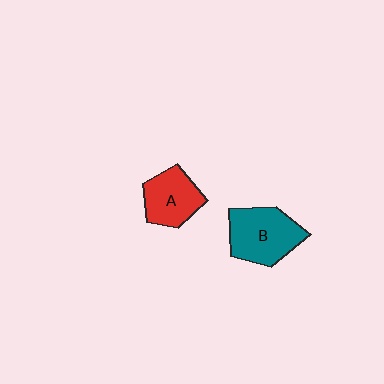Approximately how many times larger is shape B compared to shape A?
Approximately 1.3 times.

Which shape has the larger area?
Shape B (teal).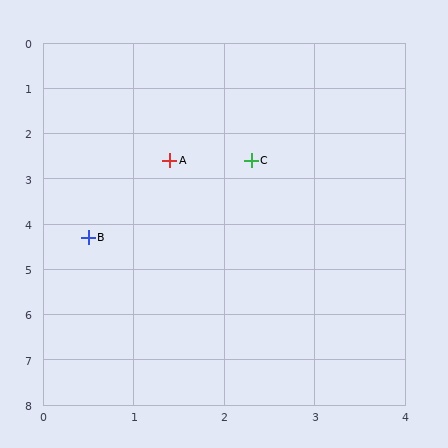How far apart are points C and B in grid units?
Points C and B are about 2.5 grid units apart.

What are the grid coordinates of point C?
Point C is at approximately (2.3, 2.6).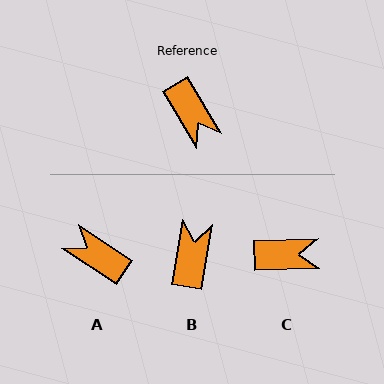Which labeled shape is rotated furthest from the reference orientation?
A, about 154 degrees away.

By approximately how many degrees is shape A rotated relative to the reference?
Approximately 154 degrees clockwise.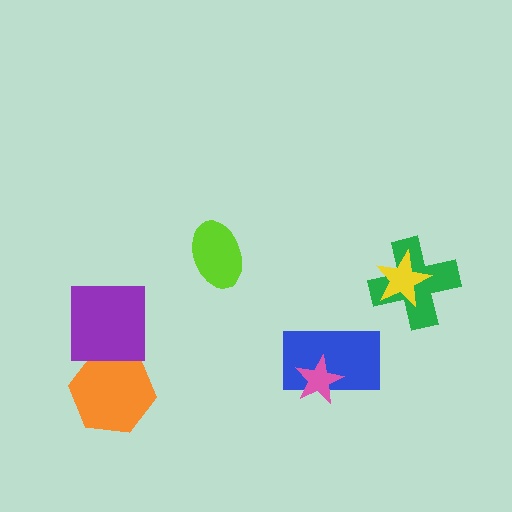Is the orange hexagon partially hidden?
Yes, it is partially covered by another shape.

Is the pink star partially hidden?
No, no other shape covers it.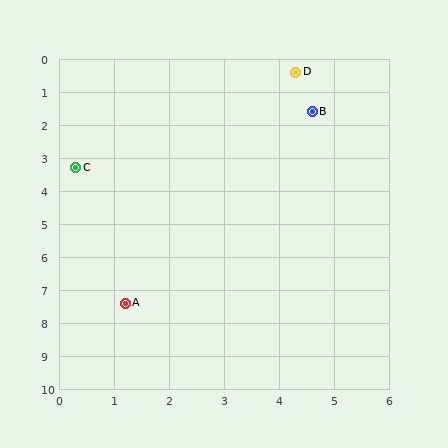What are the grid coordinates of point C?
Point C is at approximately (0.3, 3.3).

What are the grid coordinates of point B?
Point B is at approximately (4.6, 1.6).